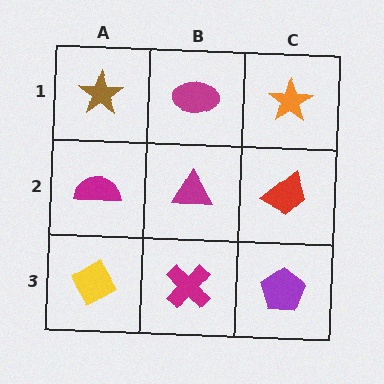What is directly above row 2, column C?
An orange star.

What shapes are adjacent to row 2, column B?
A magenta ellipse (row 1, column B), a magenta cross (row 3, column B), a magenta semicircle (row 2, column A), a red trapezoid (row 2, column C).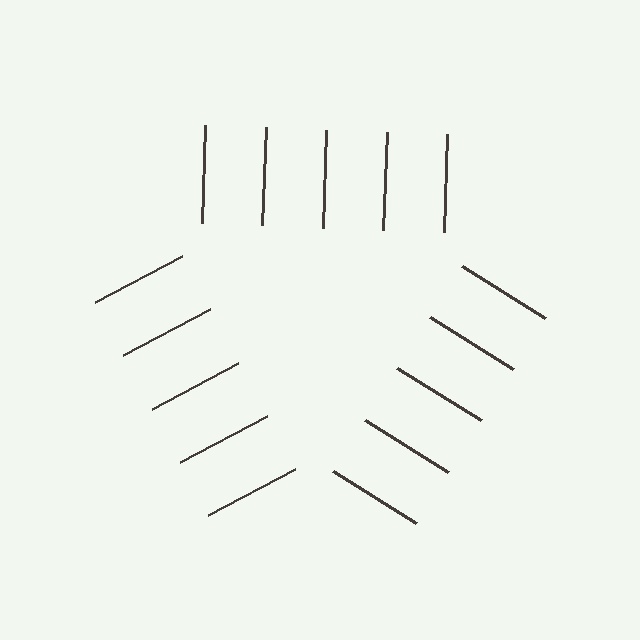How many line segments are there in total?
15 — 5 along each of the 3 edges.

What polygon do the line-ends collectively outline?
An illusory triangle — the line segments terminate on its edges but no continuous stroke is drawn.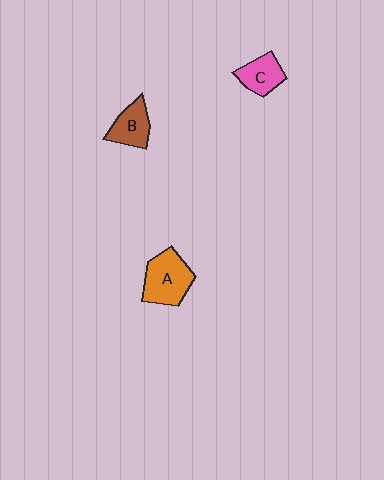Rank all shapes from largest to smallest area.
From largest to smallest: A (orange), B (brown), C (pink).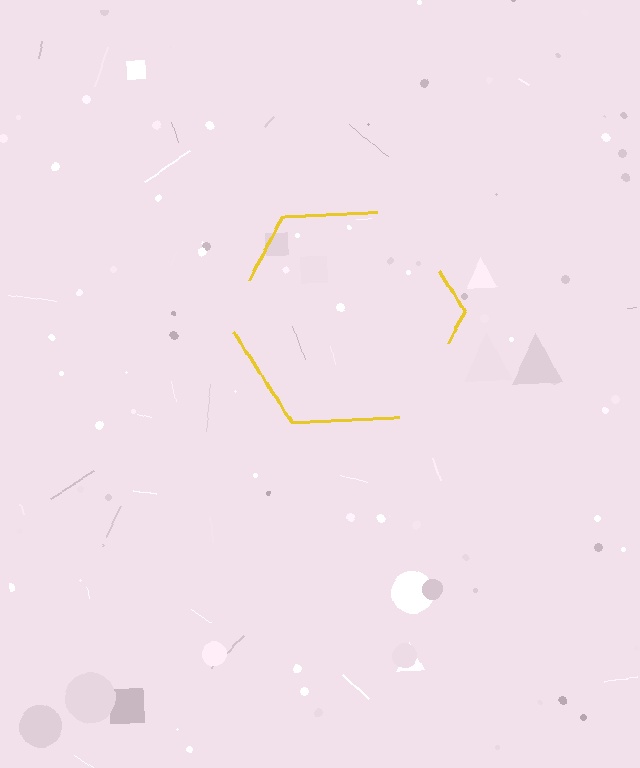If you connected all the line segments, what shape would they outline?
They would outline a hexagon.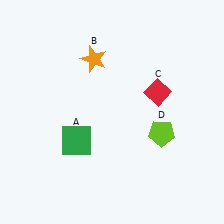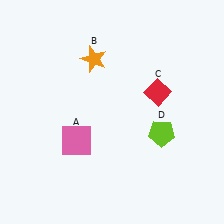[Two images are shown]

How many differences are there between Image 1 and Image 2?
There is 1 difference between the two images.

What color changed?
The square (A) changed from green in Image 1 to pink in Image 2.